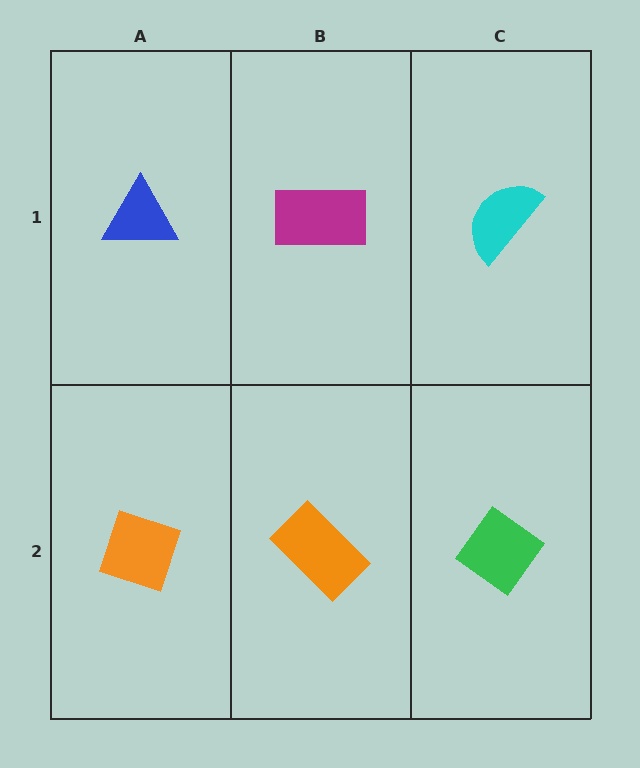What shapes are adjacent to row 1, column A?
An orange diamond (row 2, column A), a magenta rectangle (row 1, column B).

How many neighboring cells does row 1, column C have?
2.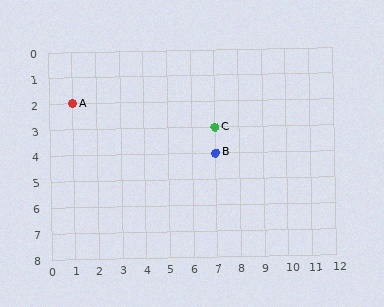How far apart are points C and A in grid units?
Points C and A are 6 columns and 1 row apart (about 6.1 grid units diagonally).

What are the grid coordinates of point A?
Point A is at grid coordinates (1, 2).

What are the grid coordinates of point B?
Point B is at grid coordinates (7, 4).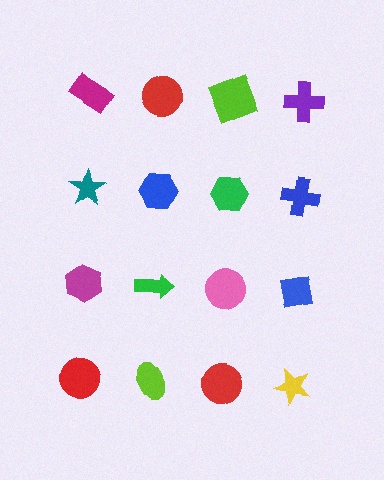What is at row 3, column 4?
A blue square.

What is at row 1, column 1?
A magenta rectangle.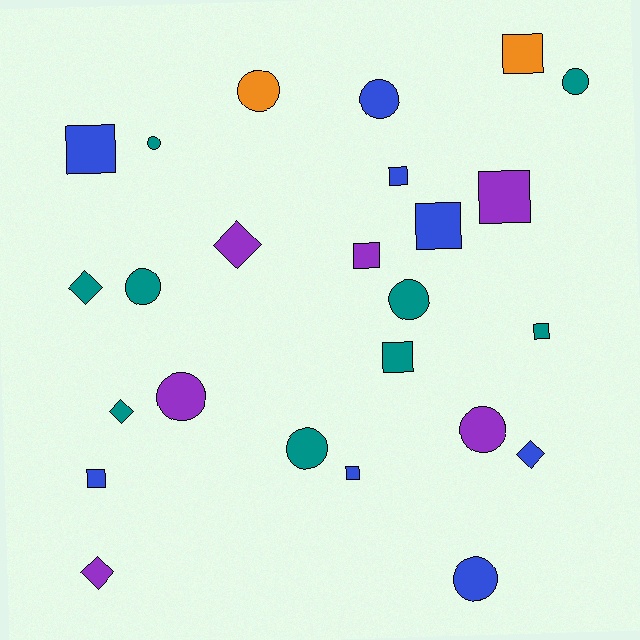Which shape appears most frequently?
Square, with 10 objects.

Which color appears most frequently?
Teal, with 9 objects.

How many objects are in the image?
There are 25 objects.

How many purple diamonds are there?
There are 2 purple diamonds.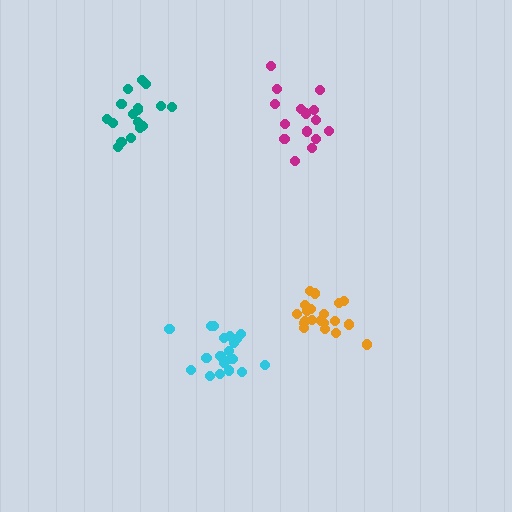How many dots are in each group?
Group 1: 20 dots, Group 2: 15 dots, Group 3: 17 dots, Group 4: 20 dots (72 total).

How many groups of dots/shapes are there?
There are 4 groups.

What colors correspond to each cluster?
The clusters are colored: cyan, magenta, teal, orange.